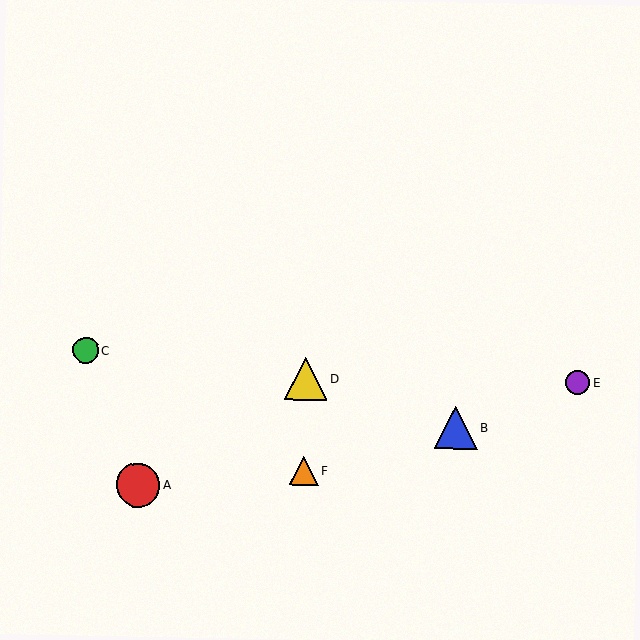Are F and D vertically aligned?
Yes, both are at x≈304.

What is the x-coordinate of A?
Object A is at x≈138.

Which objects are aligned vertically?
Objects D, F are aligned vertically.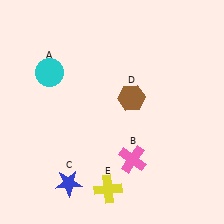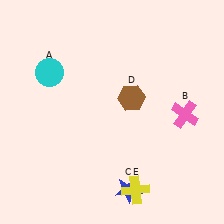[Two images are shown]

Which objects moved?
The objects that moved are: the pink cross (B), the blue star (C), the yellow cross (E).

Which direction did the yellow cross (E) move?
The yellow cross (E) moved right.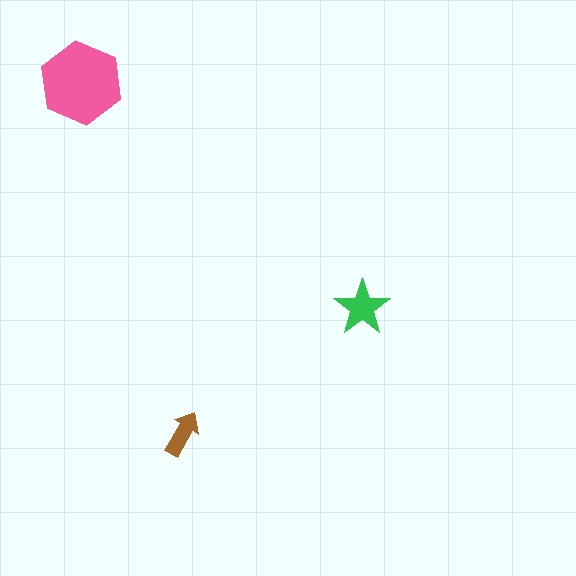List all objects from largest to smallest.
The pink hexagon, the green star, the brown arrow.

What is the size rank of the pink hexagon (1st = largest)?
1st.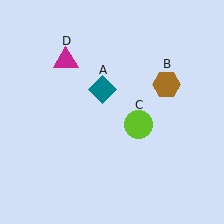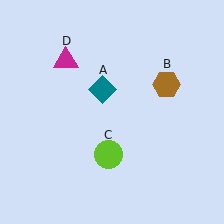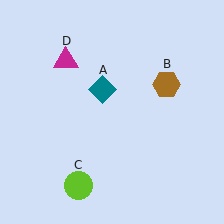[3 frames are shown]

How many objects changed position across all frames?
1 object changed position: lime circle (object C).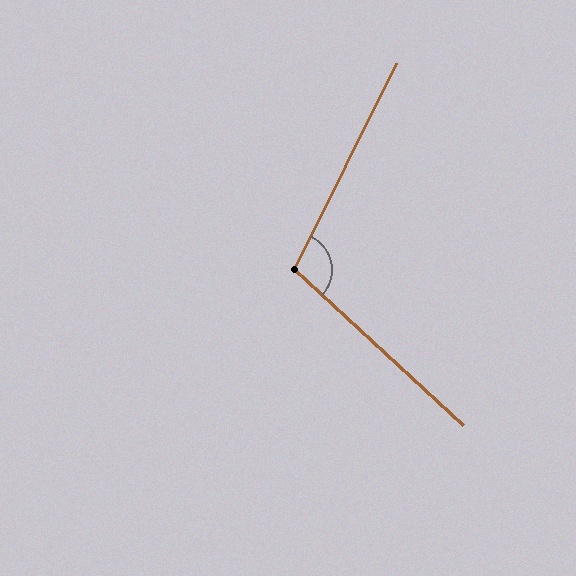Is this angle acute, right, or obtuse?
It is obtuse.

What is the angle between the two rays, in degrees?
Approximately 106 degrees.